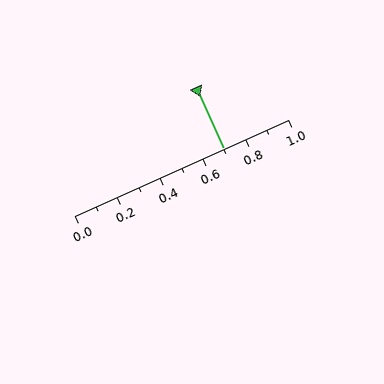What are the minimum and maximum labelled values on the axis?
The axis runs from 0.0 to 1.0.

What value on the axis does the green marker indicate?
The marker indicates approximately 0.7.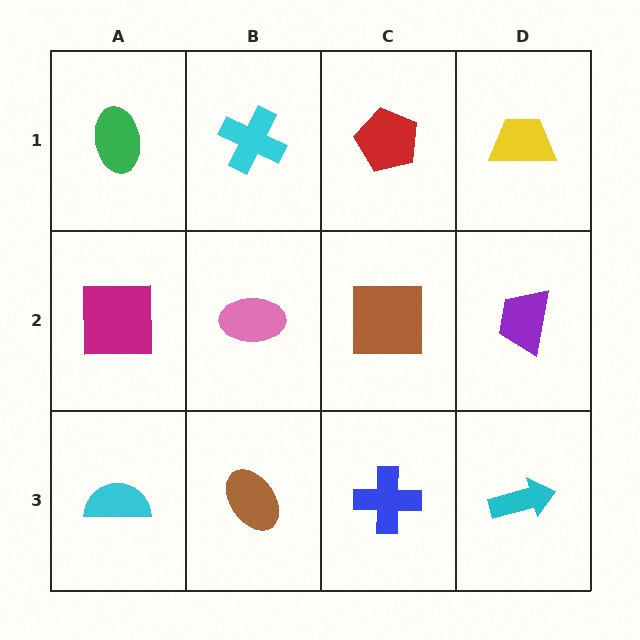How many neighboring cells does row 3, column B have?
3.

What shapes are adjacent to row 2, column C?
A red pentagon (row 1, column C), a blue cross (row 3, column C), a pink ellipse (row 2, column B), a purple trapezoid (row 2, column D).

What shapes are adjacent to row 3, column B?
A pink ellipse (row 2, column B), a cyan semicircle (row 3, column A), a blue cross (row 3, column C).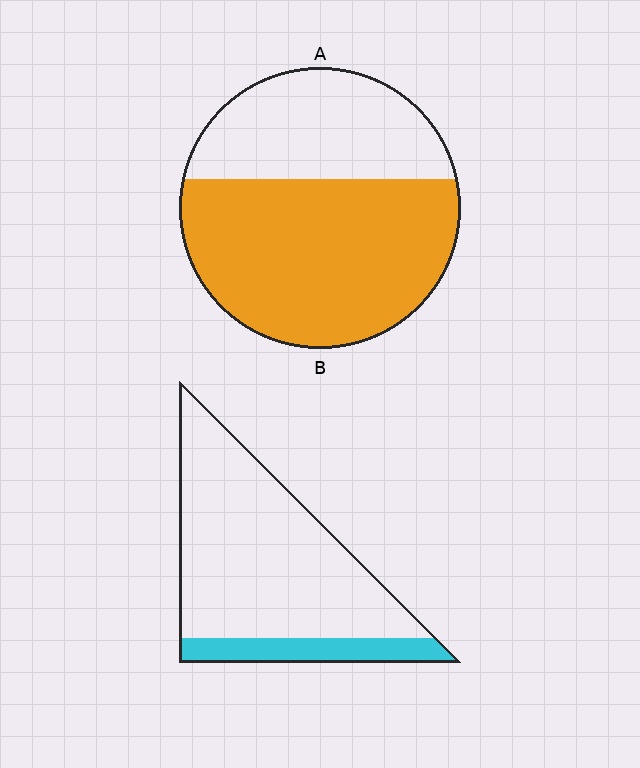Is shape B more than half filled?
No.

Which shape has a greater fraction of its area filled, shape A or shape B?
Shape A.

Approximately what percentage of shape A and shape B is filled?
A is approximately 65% and B is approximately 15%.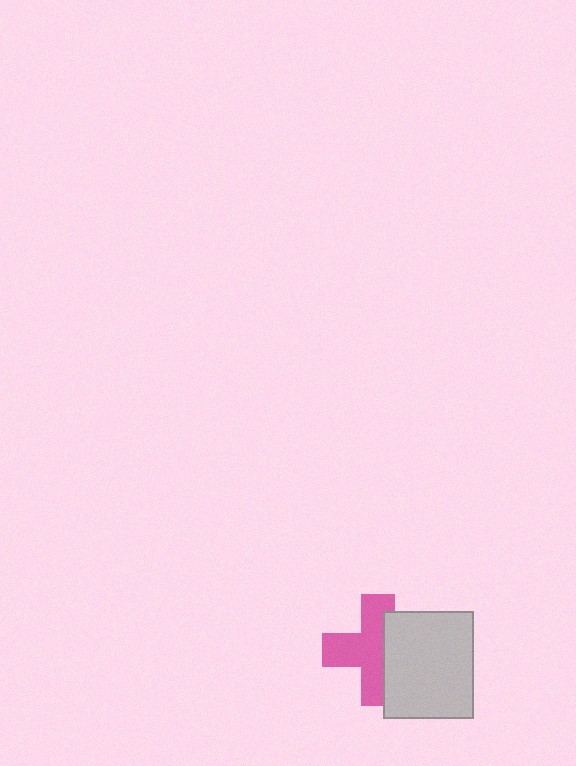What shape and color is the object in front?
The object in front is a light gray rectangle.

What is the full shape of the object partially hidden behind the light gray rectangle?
The partially hidden object is a pink cross.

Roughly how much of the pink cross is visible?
About half of it is visible (roughly 63%).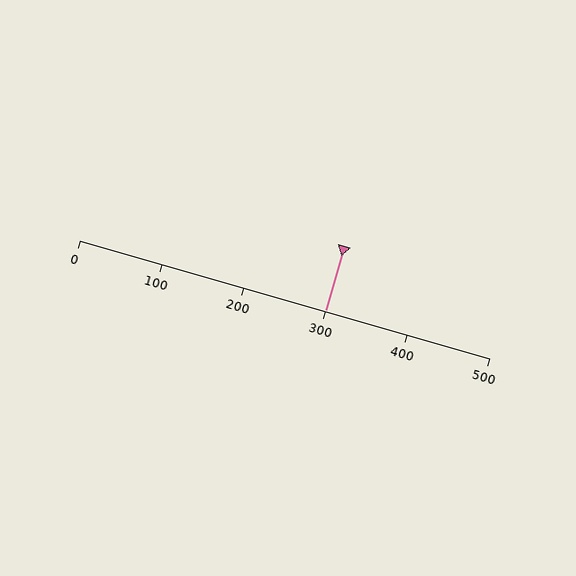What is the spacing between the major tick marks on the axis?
The major ticks are spaced 100 apart.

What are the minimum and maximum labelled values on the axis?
The axis runs from 0 to 500.